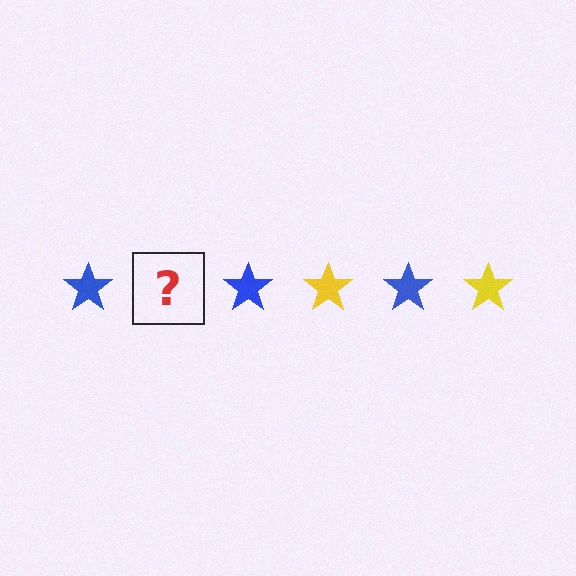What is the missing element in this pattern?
The missing element is a yellow star.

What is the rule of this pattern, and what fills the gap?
The rule is that the pattern cycles through blue, yellow stars. The gap should be filled with a yellow star.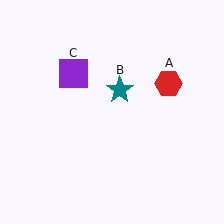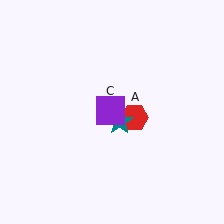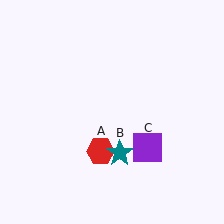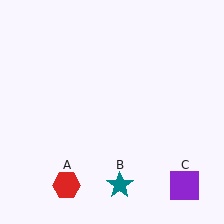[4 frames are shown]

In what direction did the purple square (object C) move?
The purple square (object C) moved down and to the right.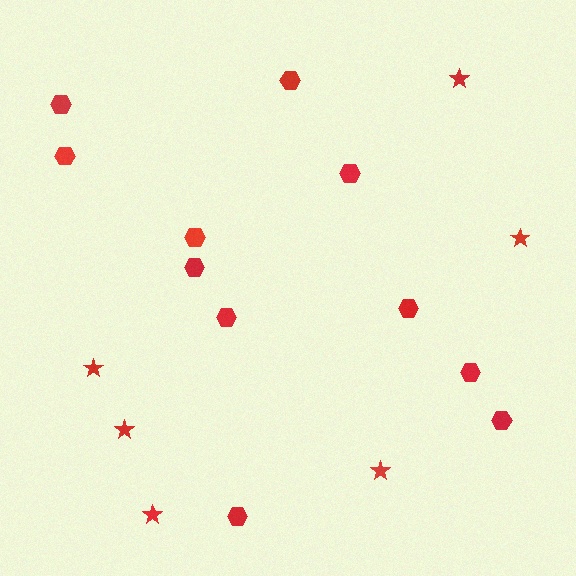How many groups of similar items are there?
There are 2 groups: one group of hexagons (11) and one group of stars (6).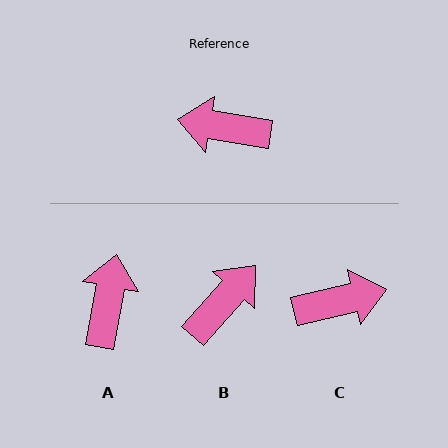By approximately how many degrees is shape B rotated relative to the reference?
Approximately 123 degrees clockwise.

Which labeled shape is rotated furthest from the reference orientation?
C, about 158 degrees away.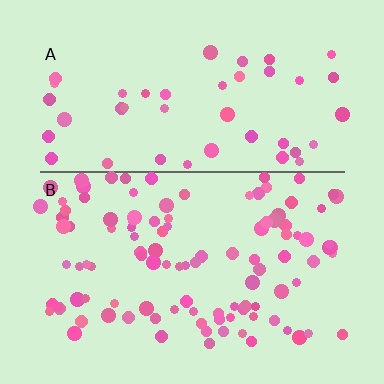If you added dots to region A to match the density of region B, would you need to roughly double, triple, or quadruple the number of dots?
Approximately double.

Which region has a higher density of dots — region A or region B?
B (the bottom).